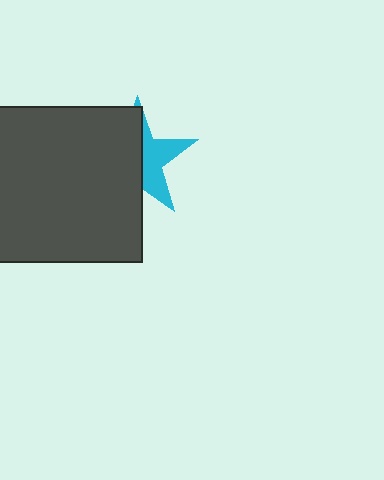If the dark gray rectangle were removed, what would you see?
You would see the complete cyan star.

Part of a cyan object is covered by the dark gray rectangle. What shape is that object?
It is a star.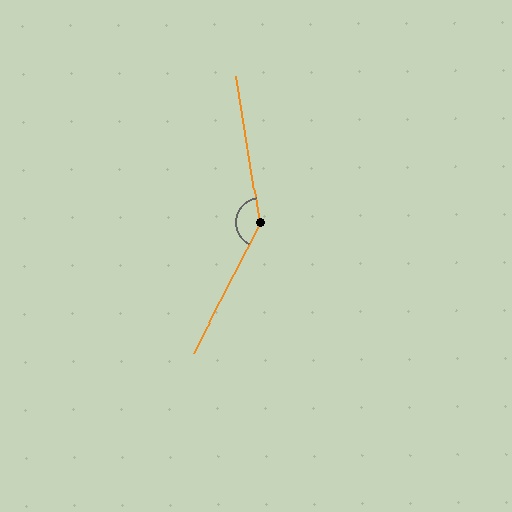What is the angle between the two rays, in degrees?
Approximately 143 degrees.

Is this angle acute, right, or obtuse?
It is obtuse.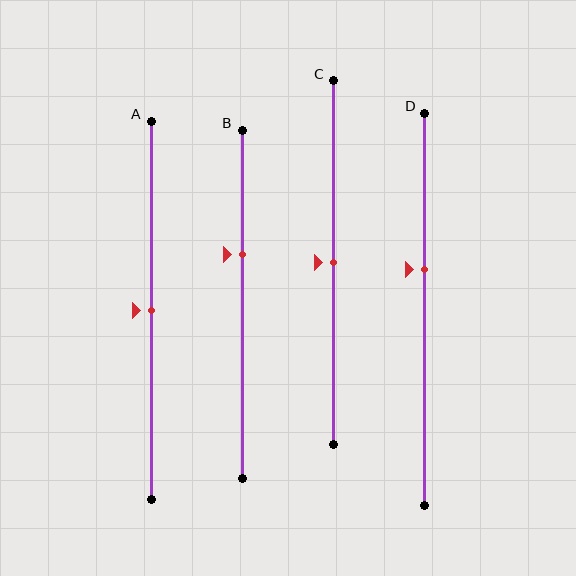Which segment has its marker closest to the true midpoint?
Segment A has its marker closest to the true midpoint.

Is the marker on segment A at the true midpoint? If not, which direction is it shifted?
Yes, the marker on segment A is at the true midpoint.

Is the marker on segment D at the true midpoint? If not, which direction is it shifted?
No, the marker on segment D is shifted upward by about 10% of the segment length.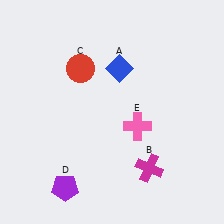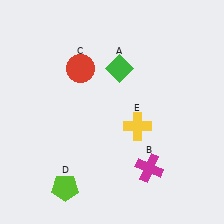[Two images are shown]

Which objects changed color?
A changed from blue to green. D changed from purple to lime. E changed from pink to yellow.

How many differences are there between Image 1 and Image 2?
There are 3 differences between the two images.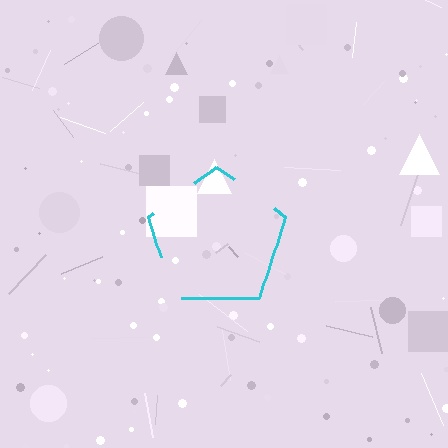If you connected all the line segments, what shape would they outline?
They would outline a pentagon.